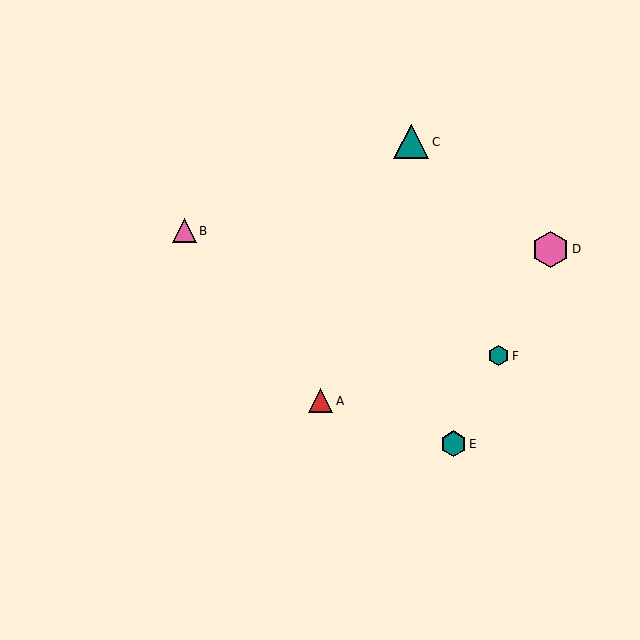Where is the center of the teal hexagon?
The center of the teal hexagon is at (499, 356).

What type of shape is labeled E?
Shape E is a teal hexagon.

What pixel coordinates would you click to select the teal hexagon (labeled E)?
Click at (453, 444) to select the teal hexagon E.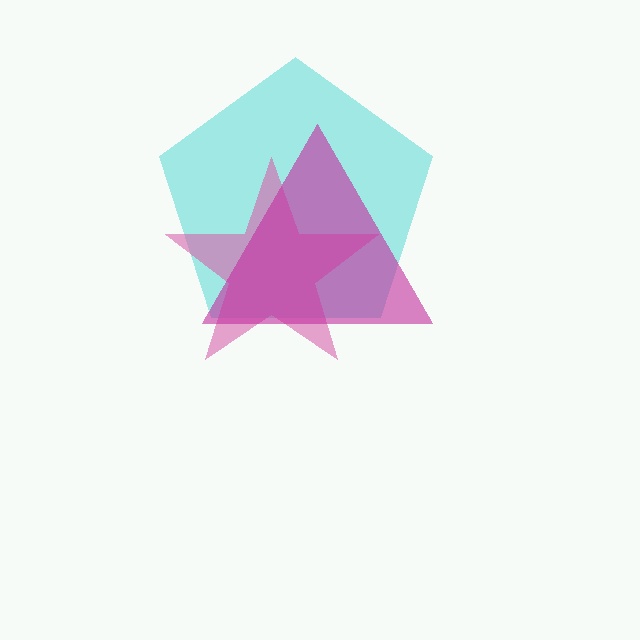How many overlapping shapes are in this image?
There are 3 overlapping shapes in the image.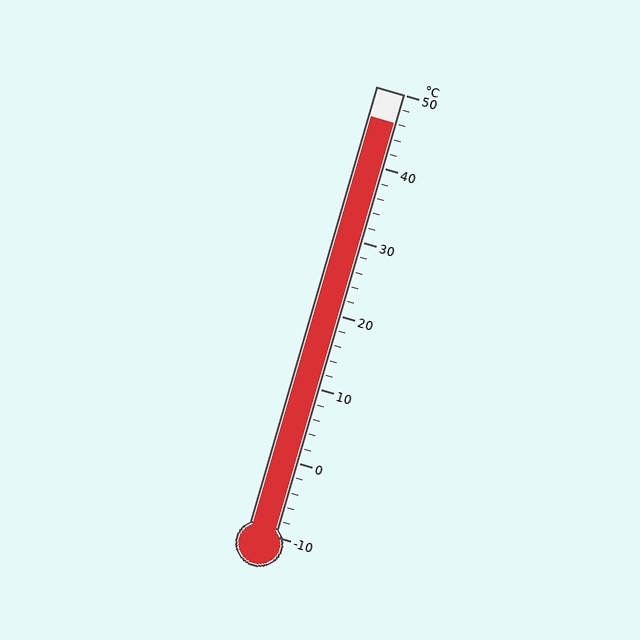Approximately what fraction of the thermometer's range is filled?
The thermometer is filled to approximately 95% of its range.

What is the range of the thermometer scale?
The thermometer scale ranges from -10°C to 50°C.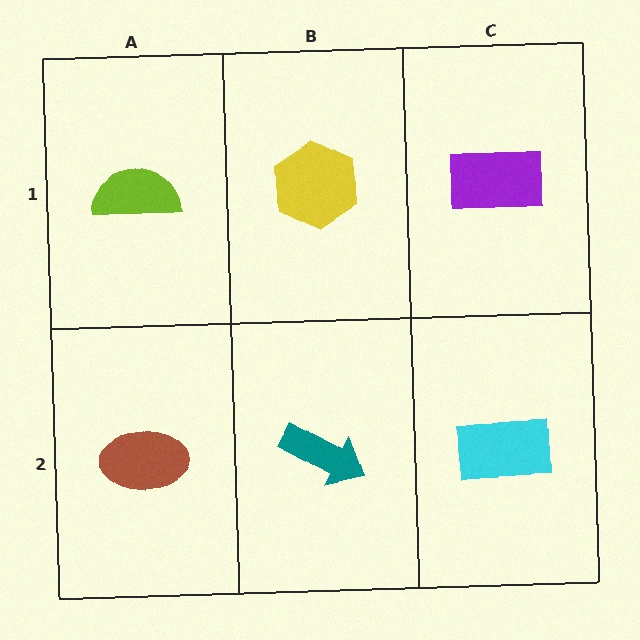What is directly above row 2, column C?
A purple rectangle.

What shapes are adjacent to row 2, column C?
A purple rectangle (row 1, column C), a teal arrow (row 2, column B).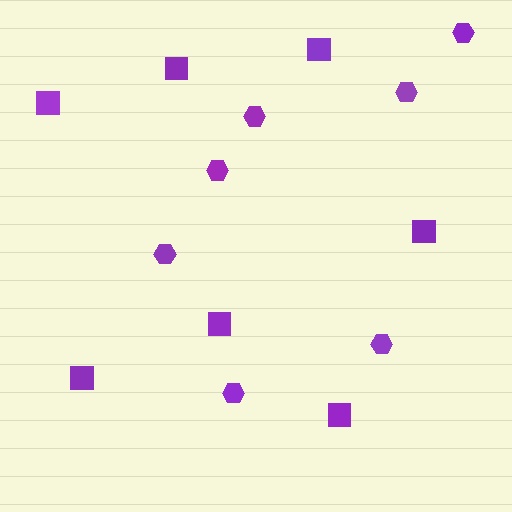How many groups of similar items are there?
There are 2 groups: one group of hexagons (7) and one group of squares (7).